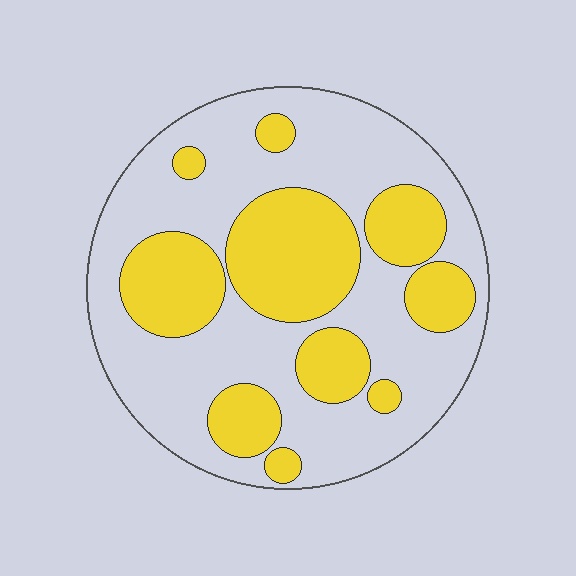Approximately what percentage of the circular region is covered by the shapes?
Approximately 35%.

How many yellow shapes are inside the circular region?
10.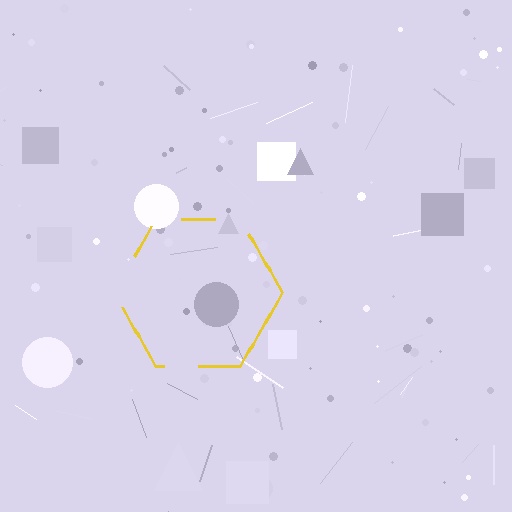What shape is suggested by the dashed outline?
The dashed outline suggests a hexagon.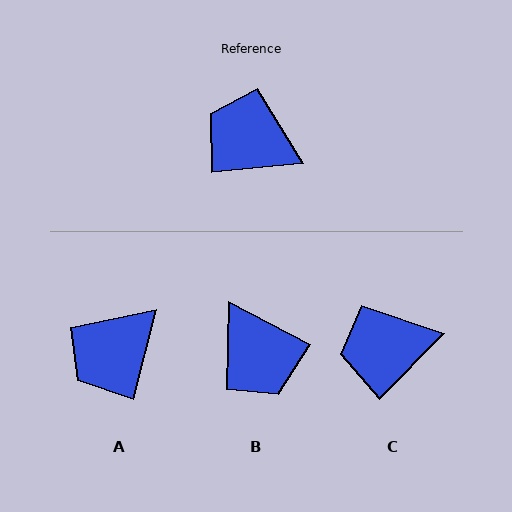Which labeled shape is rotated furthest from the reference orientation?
B, about 147 degrees away.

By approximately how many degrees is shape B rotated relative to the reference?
Approximately 147 degrees counter-clockwise.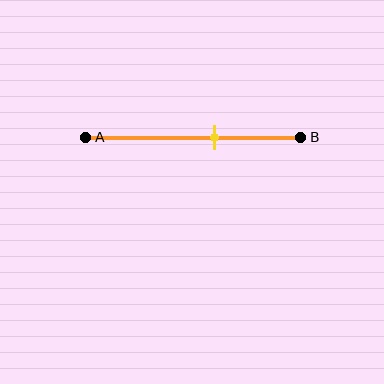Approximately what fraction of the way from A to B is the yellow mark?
The yellow mark is approximately 60% of the way from A to B.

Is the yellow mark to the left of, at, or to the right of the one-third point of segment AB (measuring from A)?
The yellow mark is to the right of the one-third point of segment AB.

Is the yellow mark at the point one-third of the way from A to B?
No, the mark is at about 60% from A, not at the 33% one-third point.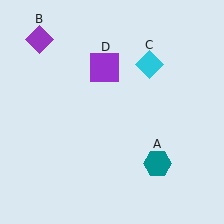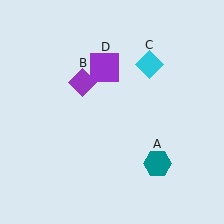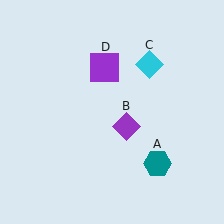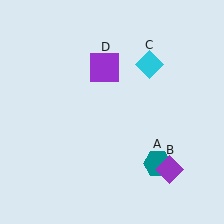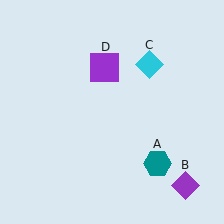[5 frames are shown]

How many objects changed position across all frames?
1 object changed position: purple diamond (object B).